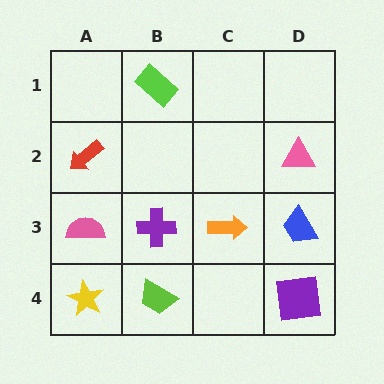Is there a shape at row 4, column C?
No, that cell is empty.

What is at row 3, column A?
A pink semicircle.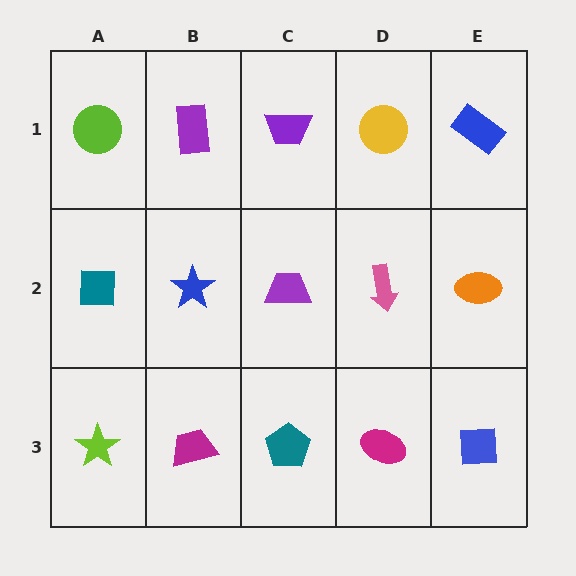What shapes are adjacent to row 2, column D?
A yellow circle (row 1, column D), a magenta ellipse (row 3, column D), a purple trapezoid (row 2, column C), an orange ellipse (row 2, column E).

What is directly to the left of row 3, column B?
A lime star.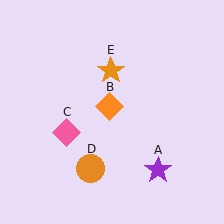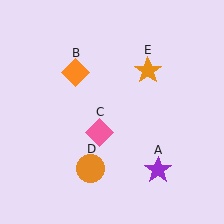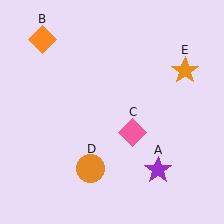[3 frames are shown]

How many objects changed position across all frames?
3 objects changed position: orange diamond (object B), pink diamond (object C), orange star (object E).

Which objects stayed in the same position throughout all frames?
Purple star (object A) and orange circle (object D) remained stationary.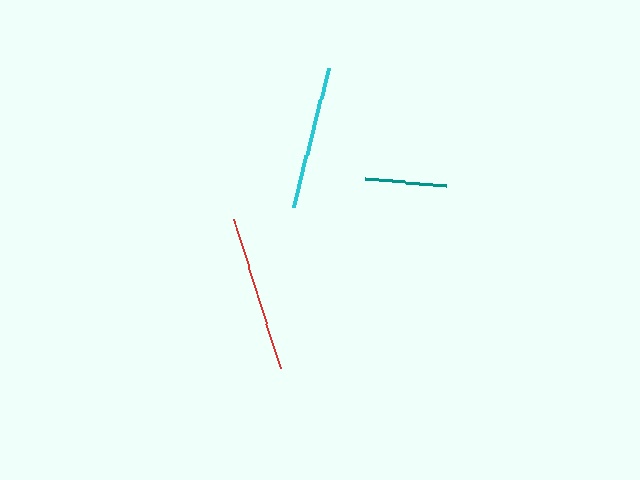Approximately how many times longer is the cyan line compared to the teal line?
The cyan line is approximately 1.7 times the length of the teal line.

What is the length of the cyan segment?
The cyan segment is approximately 143 pixels long.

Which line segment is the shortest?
The teal line is the shortest at approximately 82 pixels.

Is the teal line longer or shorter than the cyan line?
The cyan line is longer than the teal line.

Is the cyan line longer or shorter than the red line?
The red line is longer than the cyan line.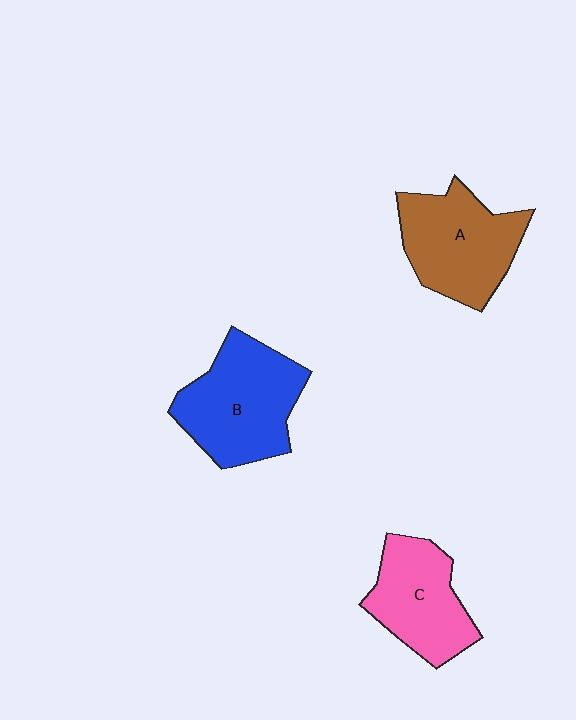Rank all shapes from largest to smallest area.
From largest to smallest: B (blue), A (brown), C (pink).